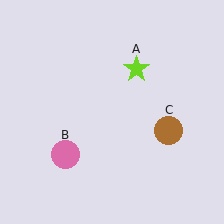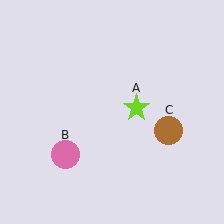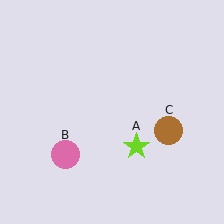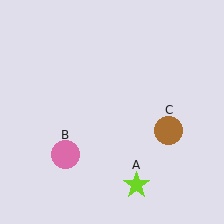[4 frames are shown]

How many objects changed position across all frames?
1 object changed position: lime star (object A).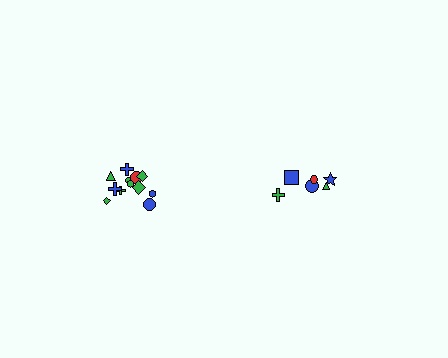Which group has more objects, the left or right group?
The left group.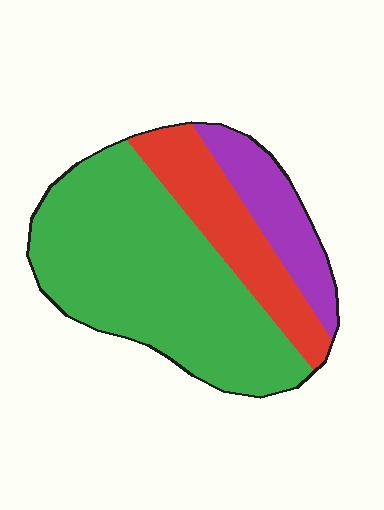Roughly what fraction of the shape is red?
Red takes up about one fifth (1/5) of the shape.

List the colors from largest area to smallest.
From largest to smallest: green, red, purple.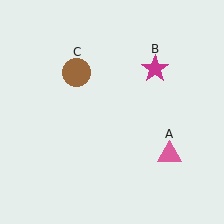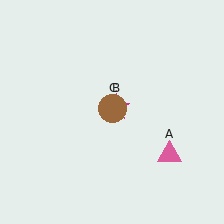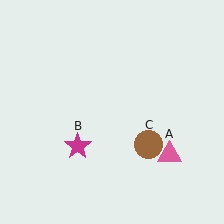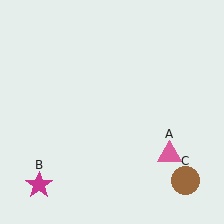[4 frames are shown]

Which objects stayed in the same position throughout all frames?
Pink triangle (object A) remained stationary.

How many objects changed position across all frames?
2 objects changed position: magenta star (object B), brown circle (object C).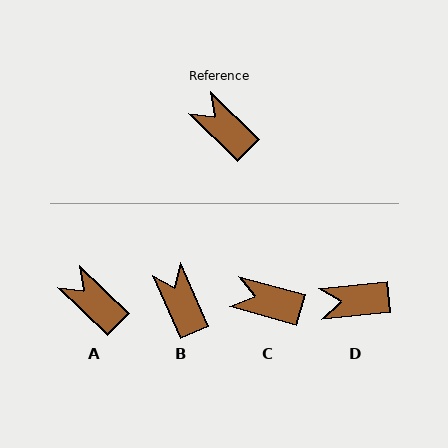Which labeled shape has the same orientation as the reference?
A.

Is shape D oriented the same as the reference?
No, it is off by about 50 degrees.